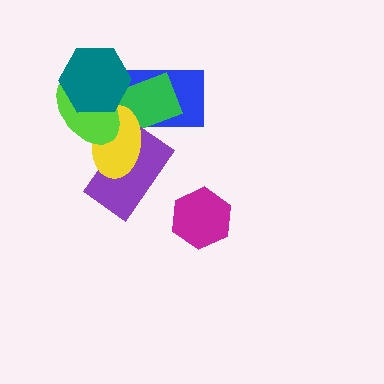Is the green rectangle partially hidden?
Yes, it is partially covered by another shape.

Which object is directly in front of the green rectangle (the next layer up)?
The purple rectangle is directly in front of the green rectangle.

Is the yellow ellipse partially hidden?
Yes, it is partially covered by another shape.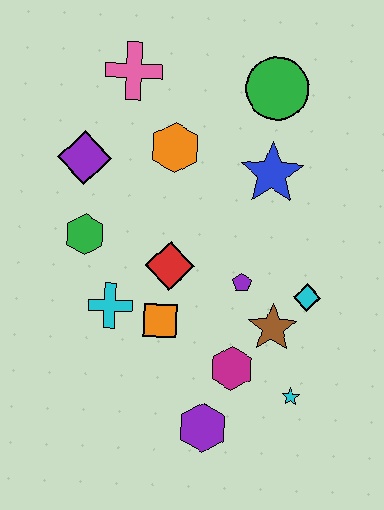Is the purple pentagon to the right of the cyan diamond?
No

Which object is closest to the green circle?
The blue star is closest to the green circle.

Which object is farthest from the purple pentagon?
The pink cross is farthest from the purple pentagon.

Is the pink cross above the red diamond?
Yes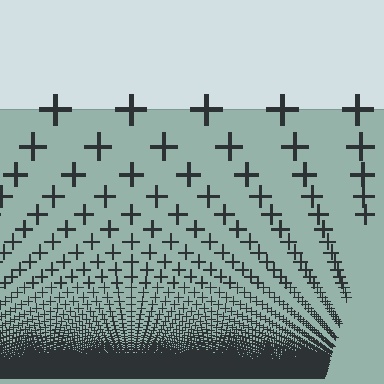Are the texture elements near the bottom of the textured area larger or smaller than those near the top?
Smaller. The gradient is inverted — elements near the bottom are smaller and denser.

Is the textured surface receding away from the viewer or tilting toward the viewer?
The surface appears to tilt toward the viewer. Texture elements get larger and sparser toward the top.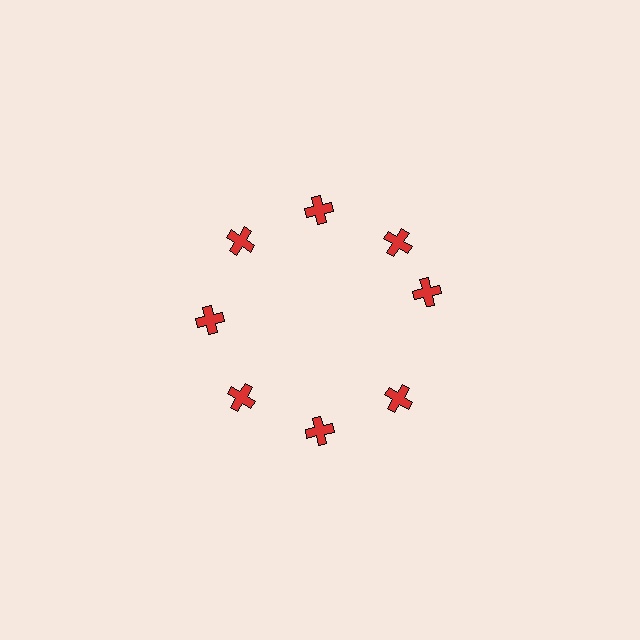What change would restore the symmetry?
The symmetry would be restored by rotating it back into even spacing with its neighbors so that all 8 crosses sit at equal angles and equal distance from the center.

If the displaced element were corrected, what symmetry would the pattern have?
It would have 8-fold rotational symmetry — the pattern would map onto itself every 45 degrees.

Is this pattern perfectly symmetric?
No. The 8 red crosses are arranged in a ring, but one element near the 3 o'clock position is rotated out of alignment along the ring, breaking the 8-fold rotational symmetry.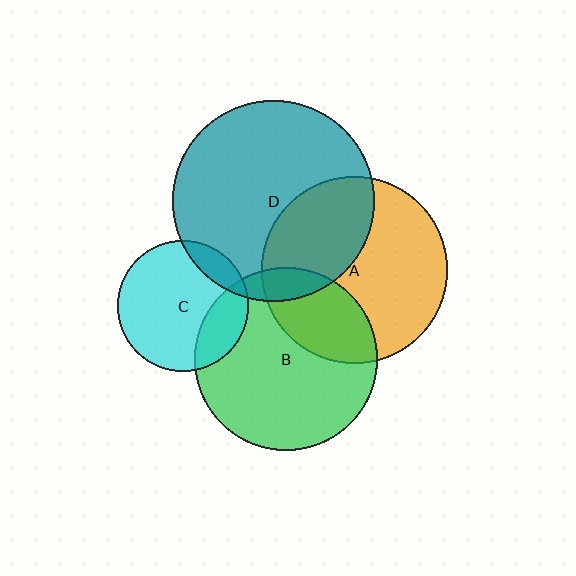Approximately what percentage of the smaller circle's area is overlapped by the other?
Approximately 20%.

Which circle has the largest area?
Circle D (teal).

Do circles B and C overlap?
Yes.